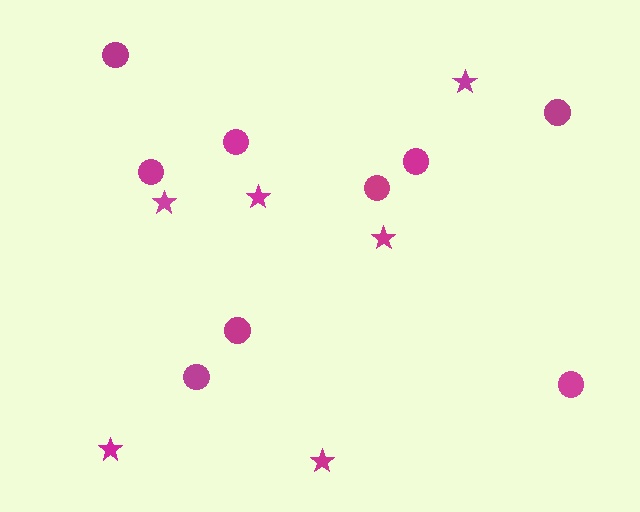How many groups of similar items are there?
There are 2 groups: one group of circles (9) and one group of stars (6).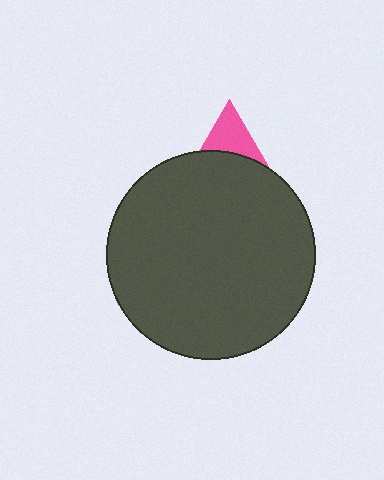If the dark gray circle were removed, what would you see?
You would see the complete pink triangle.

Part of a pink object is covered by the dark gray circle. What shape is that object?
It is a triangle.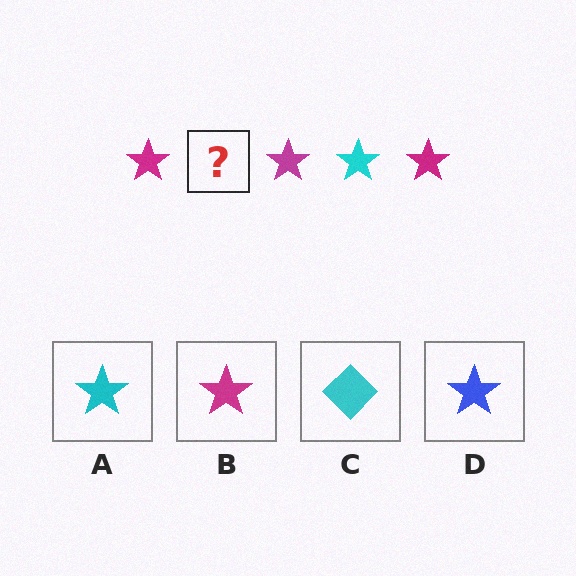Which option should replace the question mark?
Option A.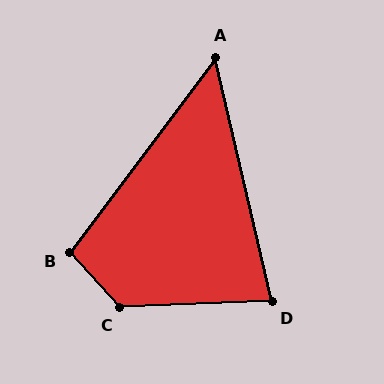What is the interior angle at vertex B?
Approximately 101 degrees (obtuse).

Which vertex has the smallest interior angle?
A, at approximately 50 degrees.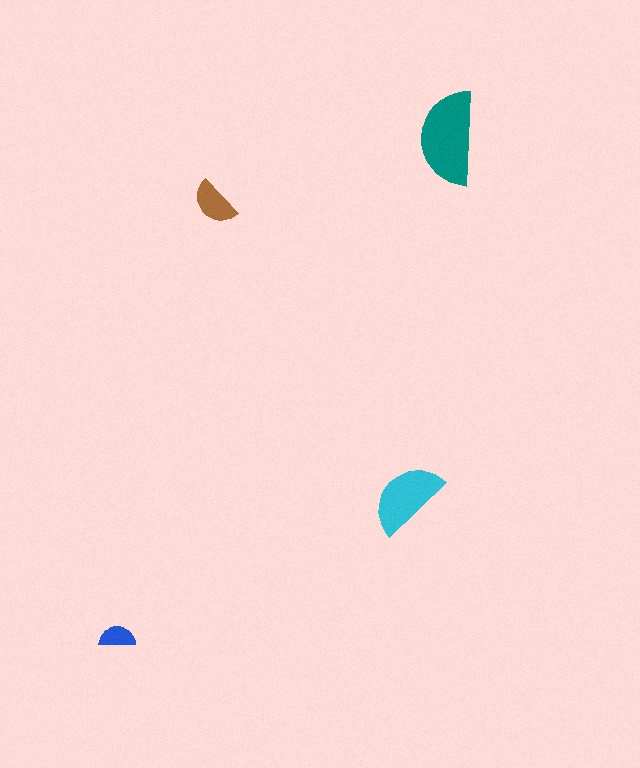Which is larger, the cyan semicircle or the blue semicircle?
The cyan one.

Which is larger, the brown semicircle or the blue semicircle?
The brown one.